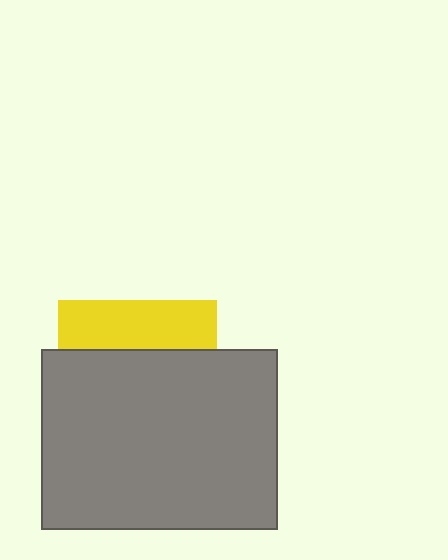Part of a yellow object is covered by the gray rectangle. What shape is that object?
It is a square.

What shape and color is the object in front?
The object in front is a gray rectangle.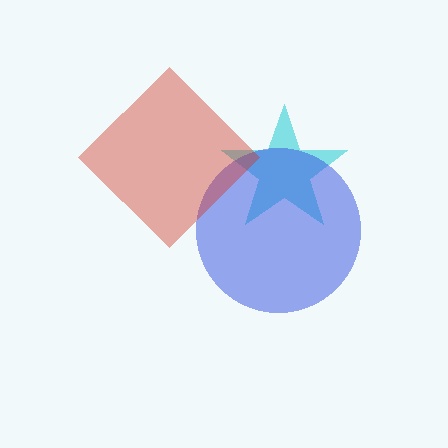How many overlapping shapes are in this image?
There are 3 overlapping shapes in the image.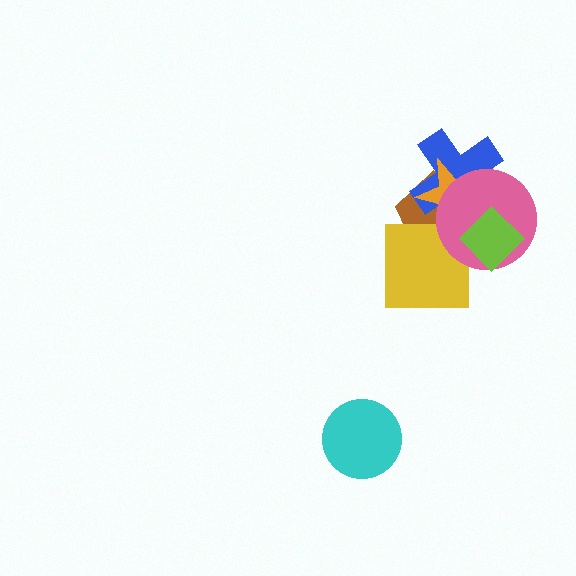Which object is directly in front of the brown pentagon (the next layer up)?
The yellow square is directly in front of the brown pentagon.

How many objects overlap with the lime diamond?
3 objects overlap with the lime diamond.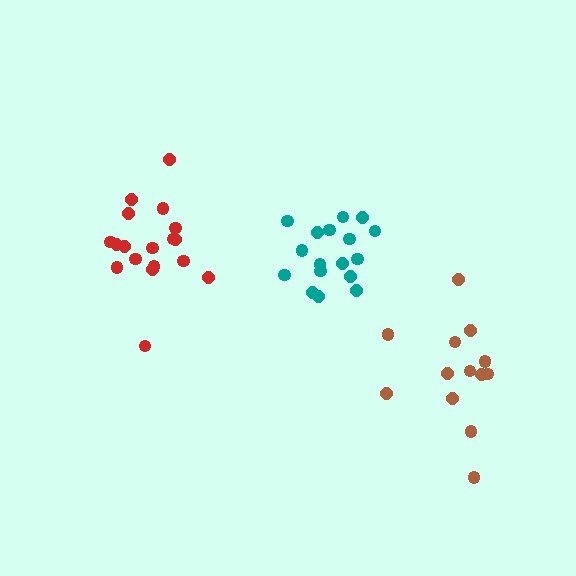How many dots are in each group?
Group 1: 18 dots, Group 2: 13 dots, Group 3: 17 dots (48 total).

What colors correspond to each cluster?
The clusters are colored: red, brown, teal.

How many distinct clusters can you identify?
There are 3 distinct clusters.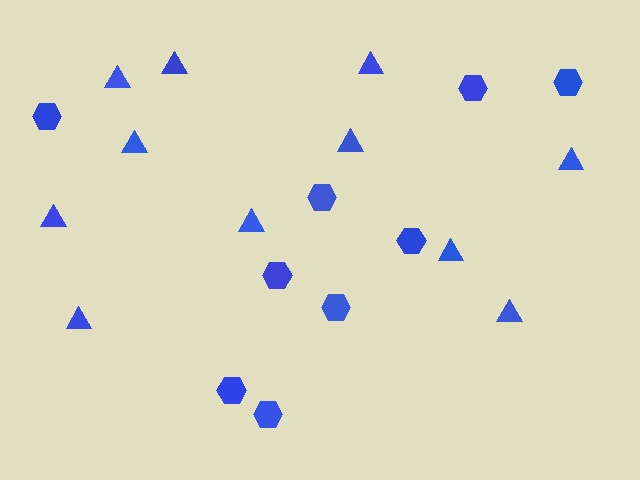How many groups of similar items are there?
There are 2 groups: one group of triangles (11) and one group of hexagons (9).